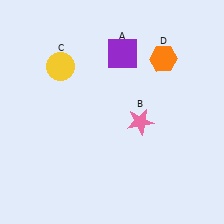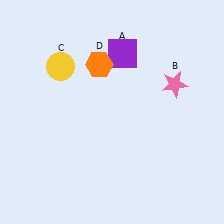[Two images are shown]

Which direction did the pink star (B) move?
The pink star (B) moved up.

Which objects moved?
The objects that moved are: the pink star (B), the orange hexagon (D).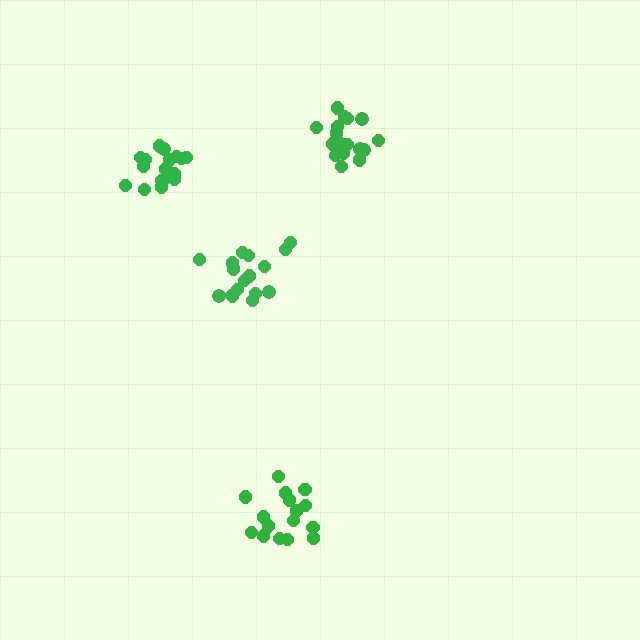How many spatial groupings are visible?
There are 4 spatial groupings.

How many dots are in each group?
Group 1: 19 dots, Group 2: 16 dots, Group 3: 18 dots, Group 4: 17 dots (70 total).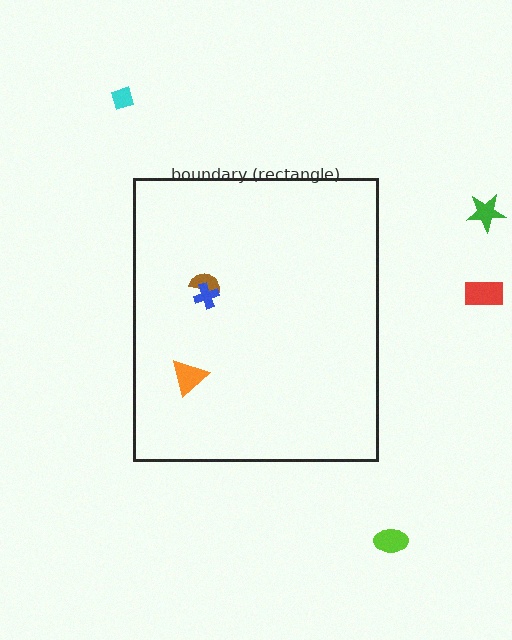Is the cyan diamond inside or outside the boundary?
Outside.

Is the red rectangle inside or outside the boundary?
Outside.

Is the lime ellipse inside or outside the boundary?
Outside.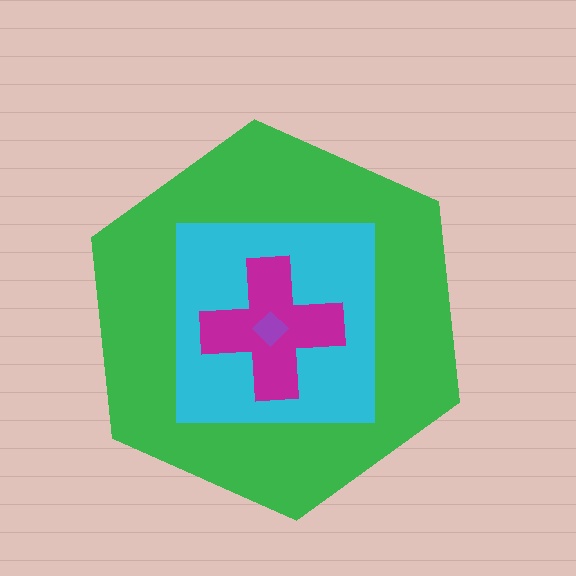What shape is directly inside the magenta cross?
The purple diamond.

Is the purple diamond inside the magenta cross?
Yes.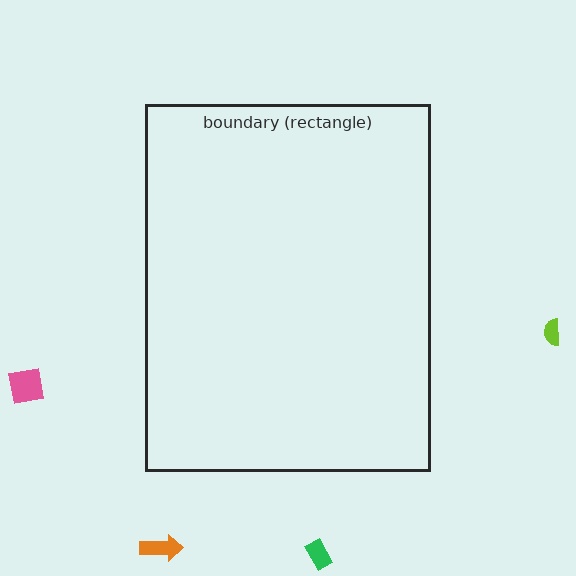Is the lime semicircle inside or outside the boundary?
Outside.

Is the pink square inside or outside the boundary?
Outside.